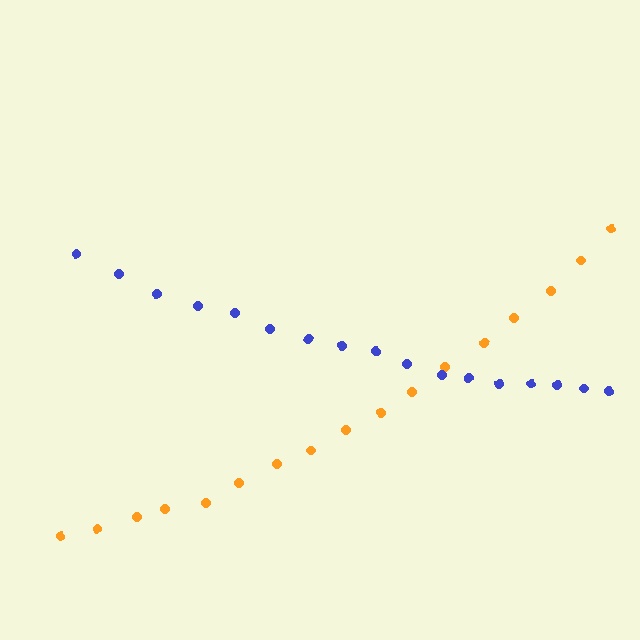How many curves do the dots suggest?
There are 2 distinct paths.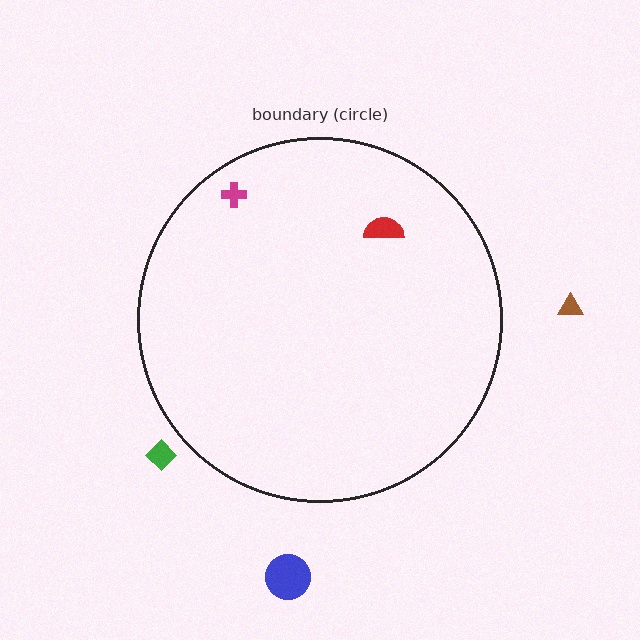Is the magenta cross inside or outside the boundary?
Inside.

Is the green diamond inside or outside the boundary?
Outside.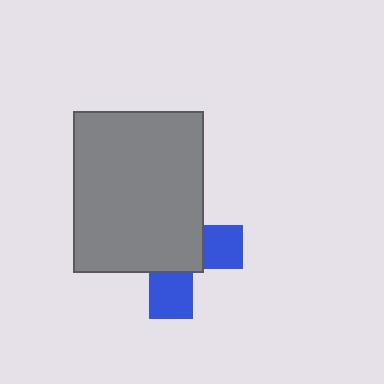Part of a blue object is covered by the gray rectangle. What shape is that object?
It is a cross.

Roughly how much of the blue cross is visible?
A small part of it is visible (roughly 35%).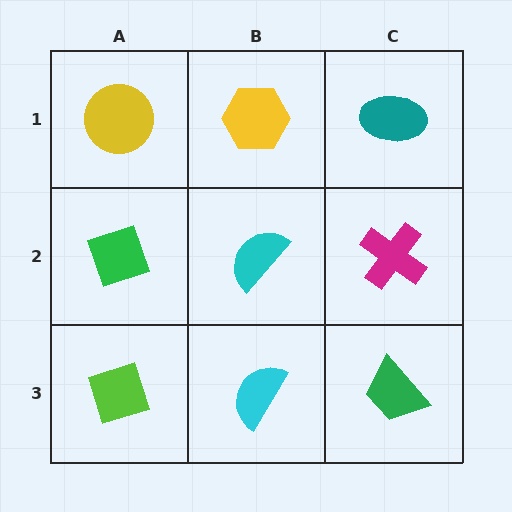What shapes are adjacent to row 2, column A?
A yellow circle (row 1, column A), a lime diamond (row 3, column A), a cyan semicircle (row 2, column B).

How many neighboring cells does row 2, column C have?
3.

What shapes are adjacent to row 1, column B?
A cyan semicircle (row 2, column B), a yellow circle (row 1, column A), a teal ellipse (row 1, column C).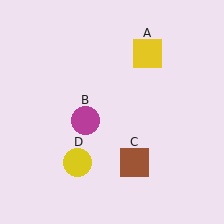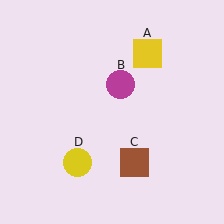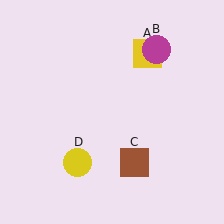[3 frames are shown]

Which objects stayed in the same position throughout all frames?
Yellow square (object A) and brown square (object C) and yellow circle (object D) remained stationary.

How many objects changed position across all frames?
1 object changed position: magenta circle (object B).